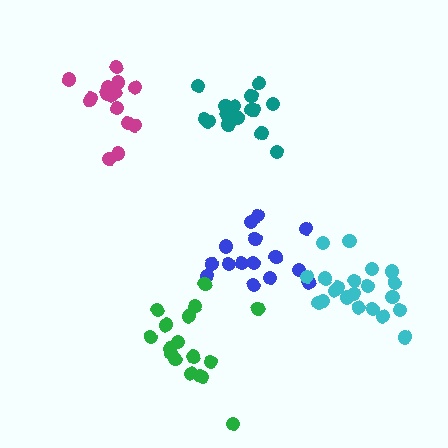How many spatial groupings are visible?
There are 5 spatial groupings.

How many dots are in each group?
Group 1: 15 dots, Group 2: 15 dots, Group 3: 17 dots, Group 4: 15 dots, Group 5: 21 dots (83 total).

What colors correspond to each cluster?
The clusters are colored: teal, blue, green, magenta, cyan.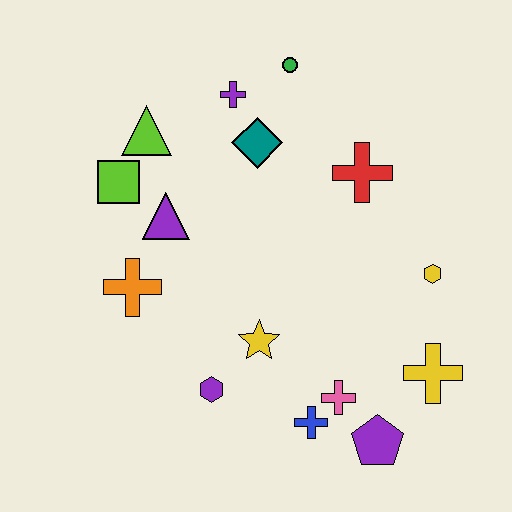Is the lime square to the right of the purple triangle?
No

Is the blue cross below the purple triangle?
Yes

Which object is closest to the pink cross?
The blue cross is closest to the pink cross.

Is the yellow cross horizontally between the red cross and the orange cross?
No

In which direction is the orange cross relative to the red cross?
The orange cross is to the left of the red cross.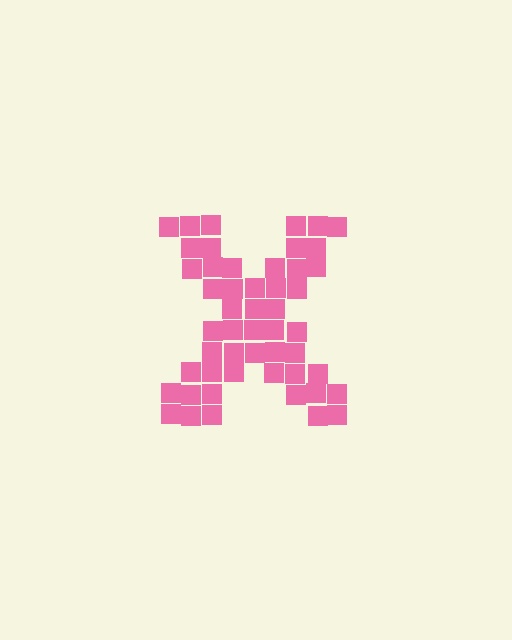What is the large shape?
The large shape is the letter X.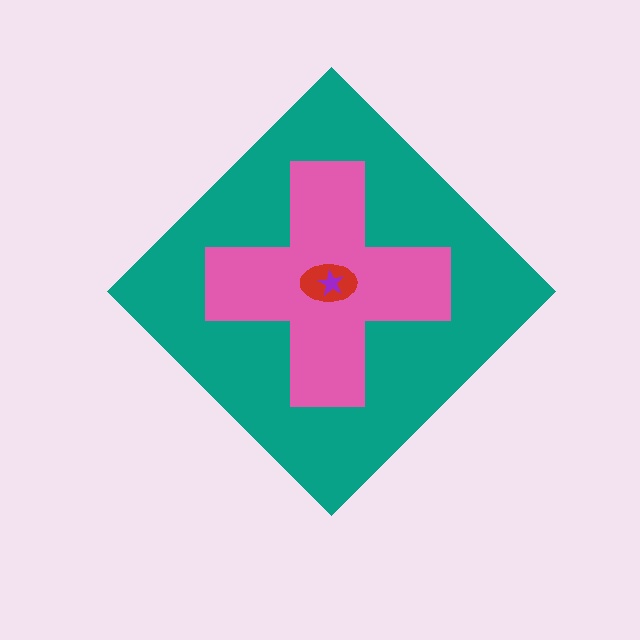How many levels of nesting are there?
4.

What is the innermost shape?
The purple star.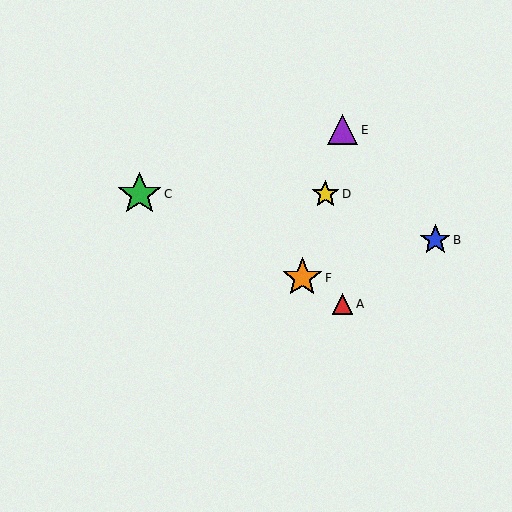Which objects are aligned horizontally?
Objects C, D are aligned horizontally.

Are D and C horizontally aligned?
Yes, both are at y≈194.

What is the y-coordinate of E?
Object E is at y≈130.